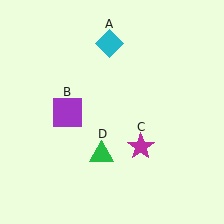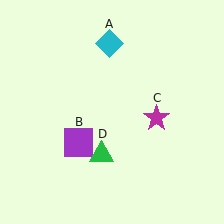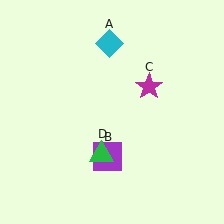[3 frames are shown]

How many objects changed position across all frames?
2 objects changed position: purple square (object B), magenta star (object C).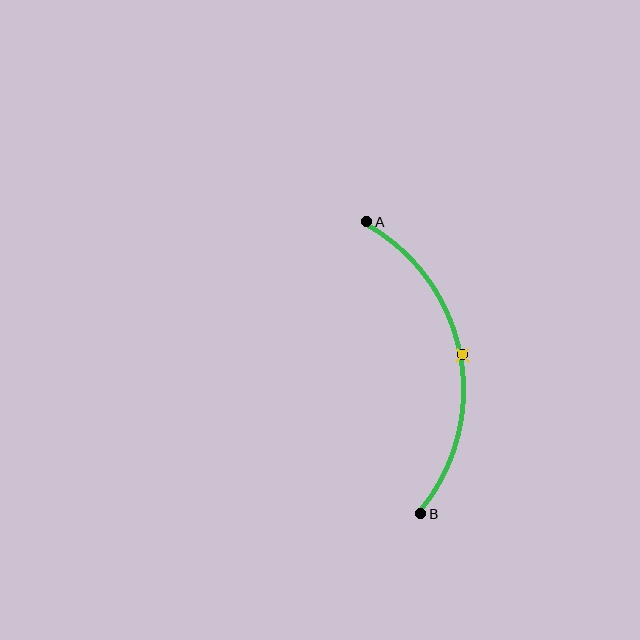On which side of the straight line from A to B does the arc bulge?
The arc bulges to the right of the straight line connecting A and B.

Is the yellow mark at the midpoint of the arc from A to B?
Yes. The yellow mark lies on the arc at equal arc-length from both A and B — it is the arc midpoint.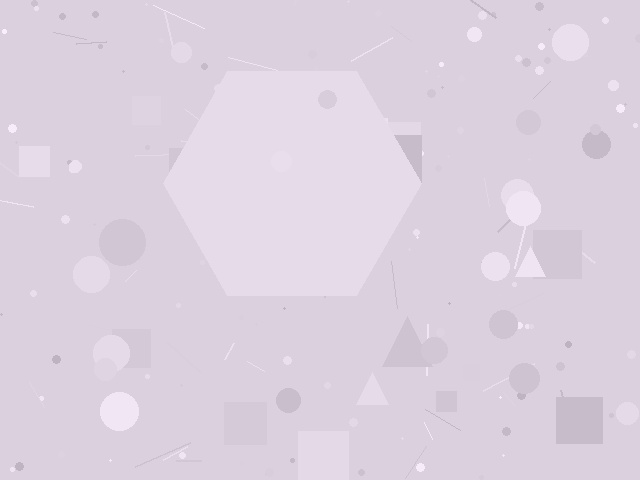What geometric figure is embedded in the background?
A hexagon is embedded in the background.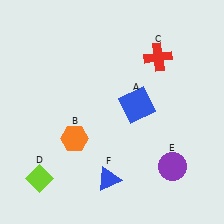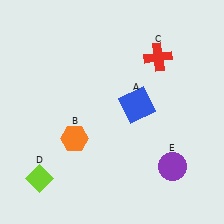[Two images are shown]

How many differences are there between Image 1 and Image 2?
There is 1 difference between the two images.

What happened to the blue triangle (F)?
The blue triangle (F) was removed in Image 2. It was in the bottom-left area of Image 1.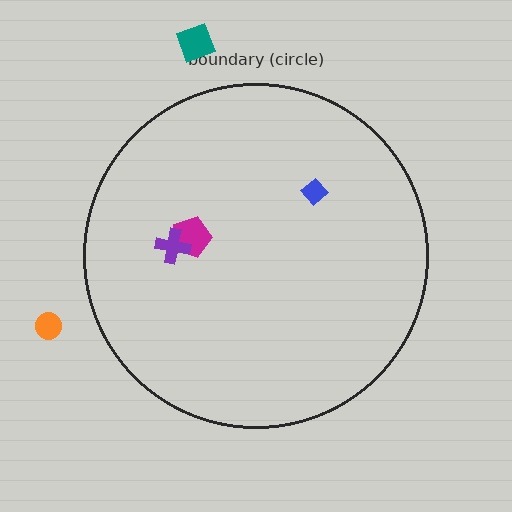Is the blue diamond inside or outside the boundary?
Inside.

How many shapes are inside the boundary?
3 inside, 2 outside.